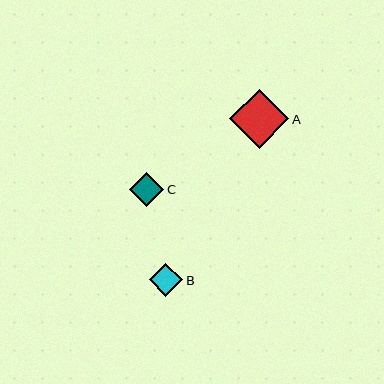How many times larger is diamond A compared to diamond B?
Diamond A is approximately 1.8 times the size of diamond B.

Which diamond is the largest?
Diamond A is the largest with a size of approximately 60 pixels.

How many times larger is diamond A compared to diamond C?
Diamond A is approximately 1.8 times the size of diamond C.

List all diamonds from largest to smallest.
From largest to smallest: A, C, B.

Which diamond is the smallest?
Diamond B is the smallest with a size of approximately 33 pixels.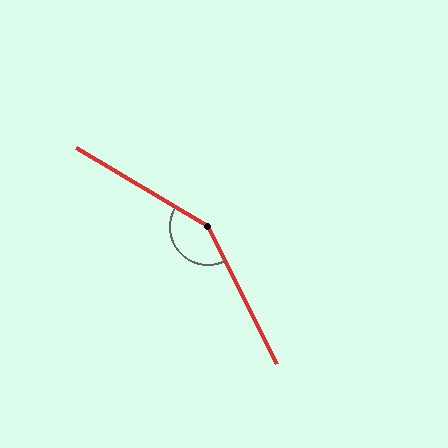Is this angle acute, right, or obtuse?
It is obtuse.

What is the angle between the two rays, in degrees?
Approximately 148 degrees.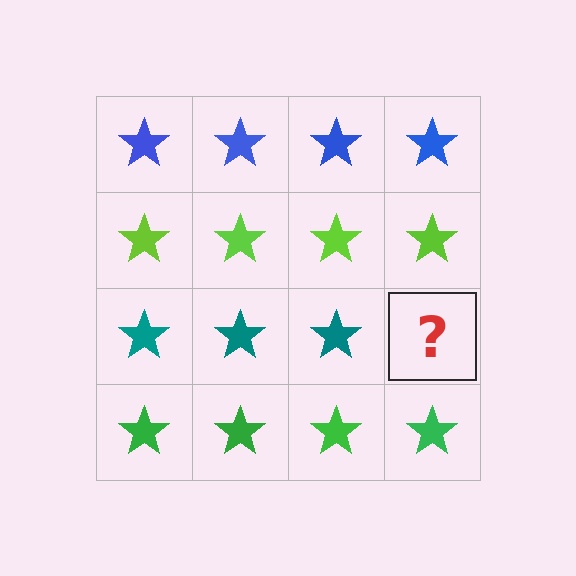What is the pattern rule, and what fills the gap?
The rule is that each row has a consistent color. The gap should be filled with a teal star.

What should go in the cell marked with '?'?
The missing cell should contain a teal star.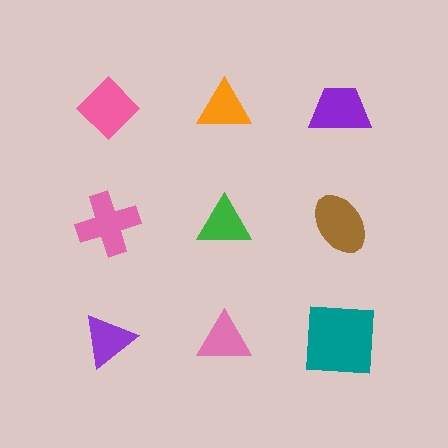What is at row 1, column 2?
An orange triangle.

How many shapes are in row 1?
3 shapes.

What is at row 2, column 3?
A brown ellipse.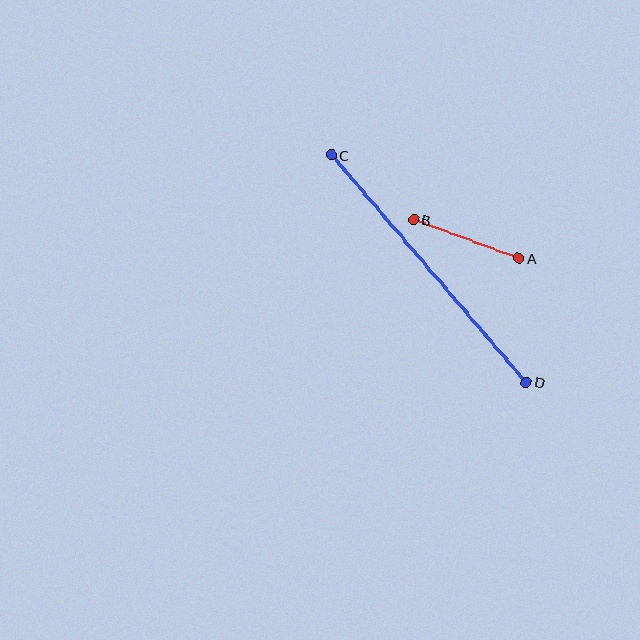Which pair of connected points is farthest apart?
Points C and D are farthest apart.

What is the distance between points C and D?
The distance is approximately 300 pixels.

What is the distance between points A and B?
The distance is approximately 112 pixels.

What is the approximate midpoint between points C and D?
The midpoint is at approximately (429, 269) pixels.